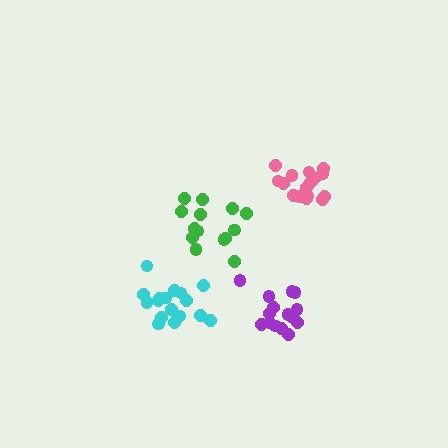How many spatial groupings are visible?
There are 4 spatial groupings.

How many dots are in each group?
Group 1: 17 dots, Group 2: 15 dots, Group 3: 14 dots, Group 4: 16 dots (62 total).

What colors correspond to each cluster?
The clusters are colored: cyan, purple, green, pink.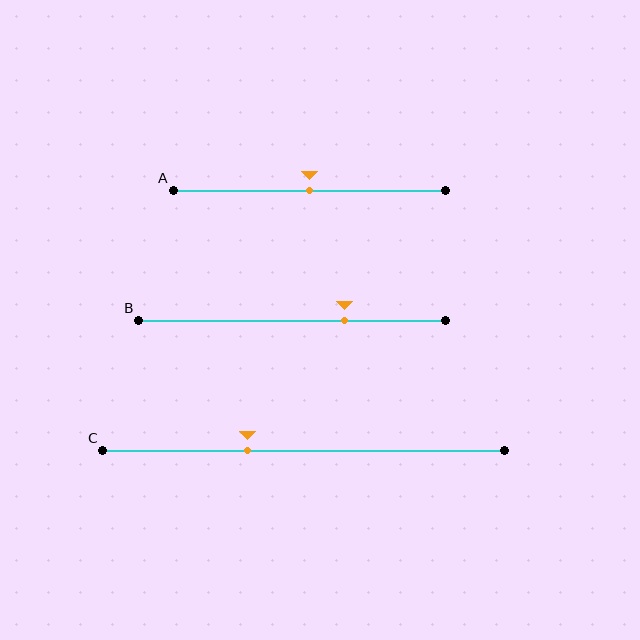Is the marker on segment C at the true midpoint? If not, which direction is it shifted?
No, the marker on segment C is shifted to the left by about 14% of the segment length.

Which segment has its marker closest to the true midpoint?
Segment A has its marker closest to the true midpoint.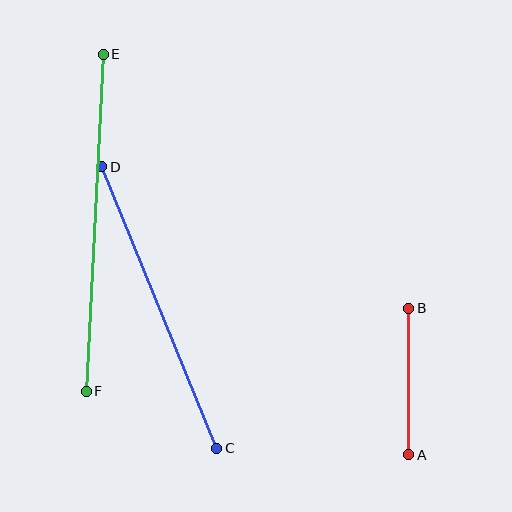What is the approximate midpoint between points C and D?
The midpoint is at approximately (159, 308) pixels.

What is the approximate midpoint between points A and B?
The midpoint is at approximately (409, 382) pixels.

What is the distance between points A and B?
The distance is approximately 146 pixels.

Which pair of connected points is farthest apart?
Points E and F are farthest apart.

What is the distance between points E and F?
The distance is approximately 337 pixels.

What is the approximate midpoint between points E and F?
The midpoint is at approximately (95, 223) pixels.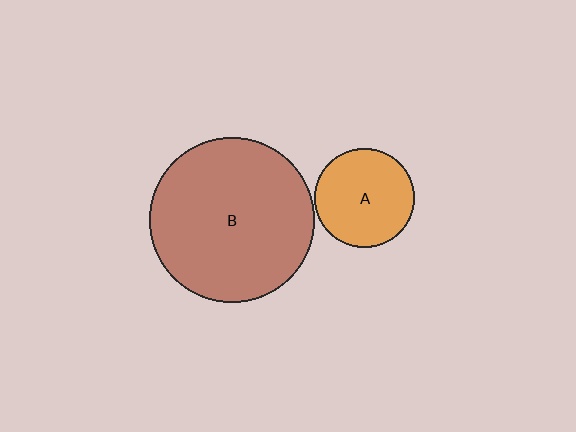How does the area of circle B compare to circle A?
Approximately 2.8 times.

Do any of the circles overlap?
No, none of the circles overlap.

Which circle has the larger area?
Circle B (brown).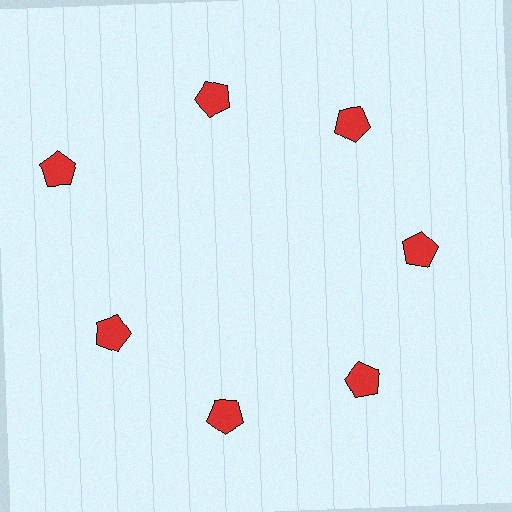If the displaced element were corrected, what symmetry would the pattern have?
It would have 7-fold rotational symmetry — the pattern would map onto itself every 51 degrees.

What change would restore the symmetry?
The symmetry would be restored by moving it inward, back onto the ring so that all 7 pentagons sit at equal angles and equal distance from the center.